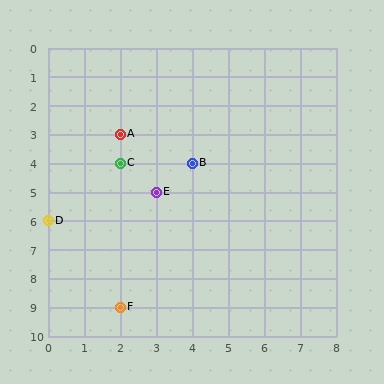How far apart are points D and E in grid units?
Points D and E are 3 columns and 1 row apart (about 3.2 grid units diagonally).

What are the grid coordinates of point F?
Point F is at grid coordinates (2, 9).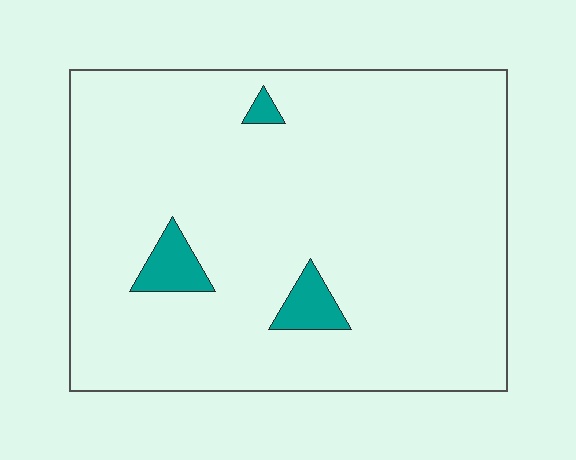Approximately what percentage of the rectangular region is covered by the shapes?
Approximately 5%.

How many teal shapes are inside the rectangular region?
3.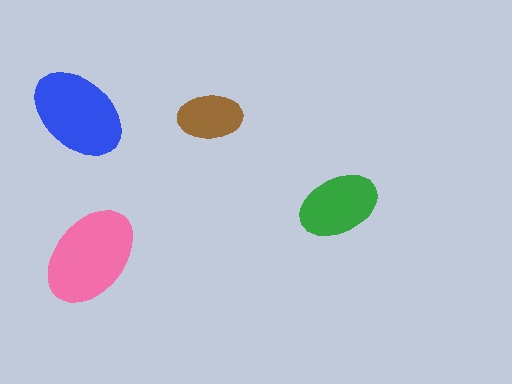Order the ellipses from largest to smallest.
the pink one, the blue one, the green one, the brown one.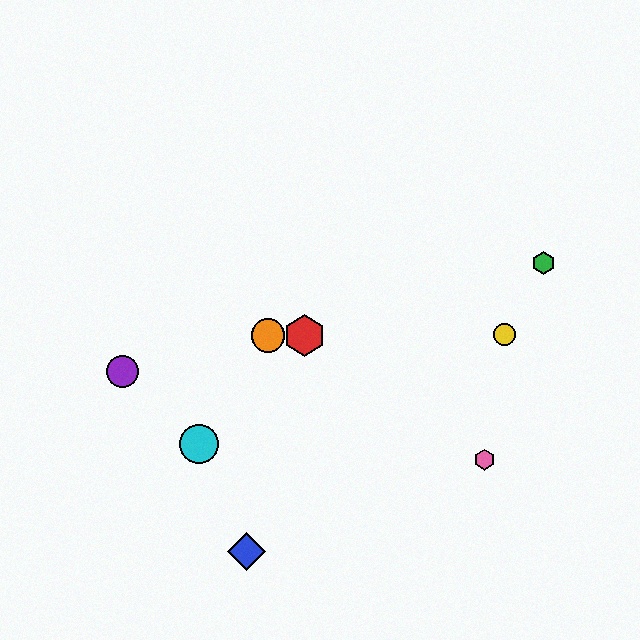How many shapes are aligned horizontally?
3 shapes (the red hexagon, the yellow circle, the orange circle) are aligned horizontally.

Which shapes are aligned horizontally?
The red hexagon, the yellow circle, the orange circle are aligned horizontally.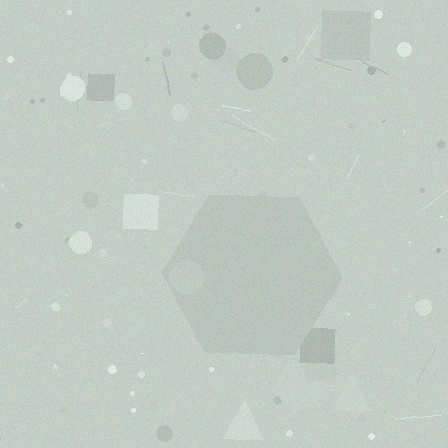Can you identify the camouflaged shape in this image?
The camouflaged shape is a hexagon.